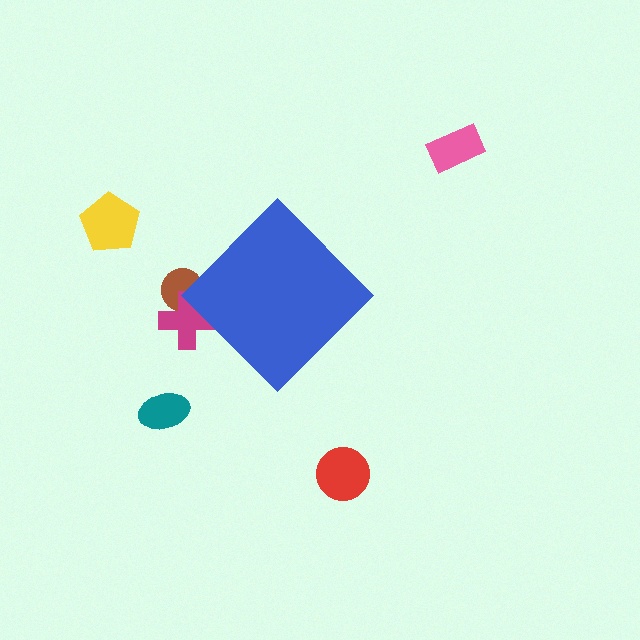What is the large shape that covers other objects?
A blue diamond.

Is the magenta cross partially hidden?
Yes, the magenta cross is partially hidden behind the blue diamond.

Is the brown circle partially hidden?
Yes, the brown circle is partially hidden behind the blue diamond.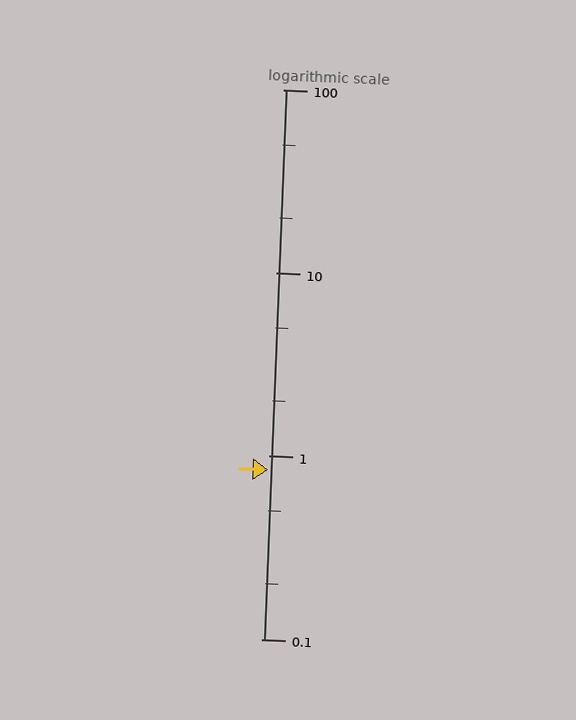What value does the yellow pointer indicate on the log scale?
The pointer indicates approximately 0.84.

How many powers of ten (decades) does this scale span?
The scale spans 3 decades, from 0.1 to 100.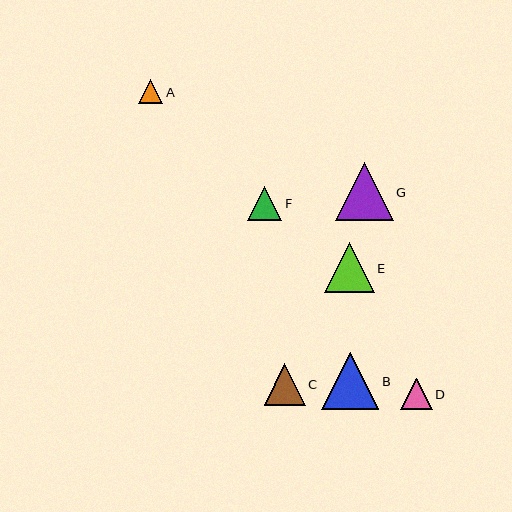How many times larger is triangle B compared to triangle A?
Triangle B is approximately 2.3 times the size of triangle A.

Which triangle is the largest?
Triangle G is the largest with a size of approximately 58 pixels.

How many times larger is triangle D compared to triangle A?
Triangle D is approximately 1.3 times the size of triangle A.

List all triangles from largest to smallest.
From largest to smallest: G, B, E, C, F, D, A.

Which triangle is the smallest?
Triangle A is the smallest with a size of approximately 25 pixels.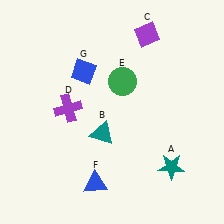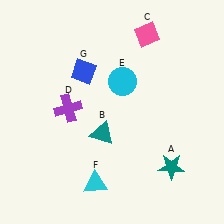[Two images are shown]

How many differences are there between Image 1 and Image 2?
There are 3 differences between the two images.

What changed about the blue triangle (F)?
In Image 1, F is blue. In Image 2, it changed to cyan.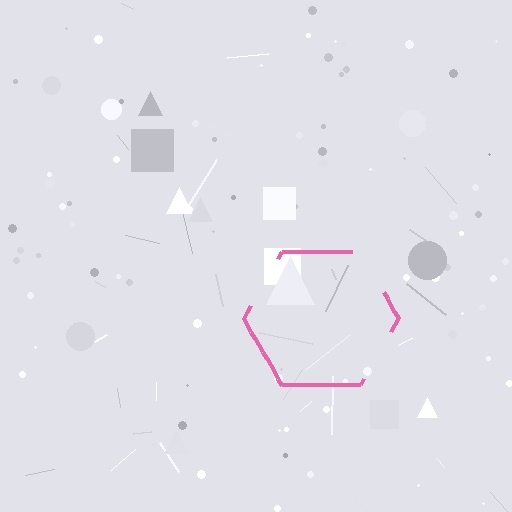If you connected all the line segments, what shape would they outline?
They would outline a hexagon.